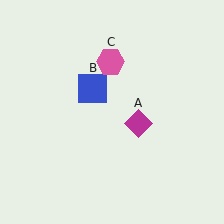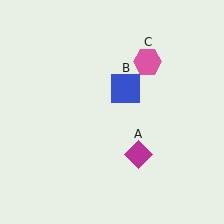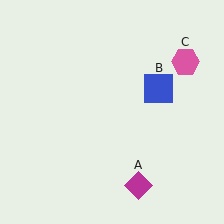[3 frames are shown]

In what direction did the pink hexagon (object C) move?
The pink hexagon (object C) moved right.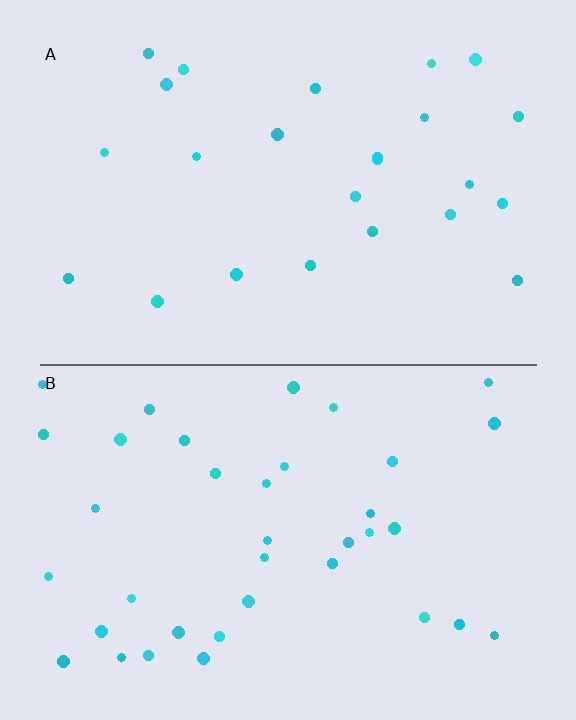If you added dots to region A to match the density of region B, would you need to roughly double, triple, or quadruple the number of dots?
Approximately double.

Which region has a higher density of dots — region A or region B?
B (the bottom).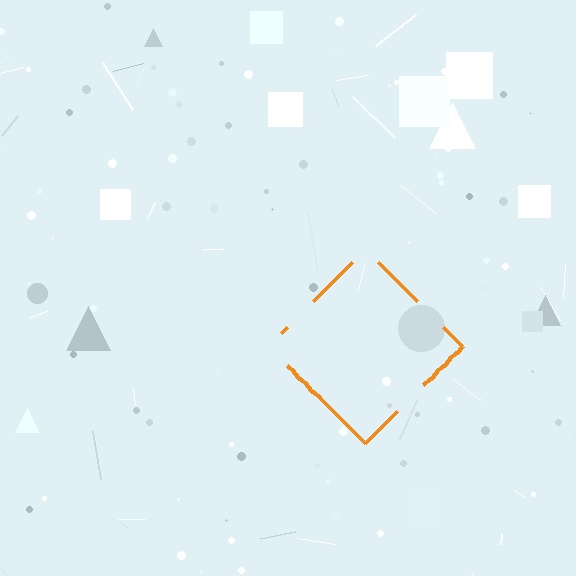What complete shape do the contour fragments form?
The contour fragments form a diamond.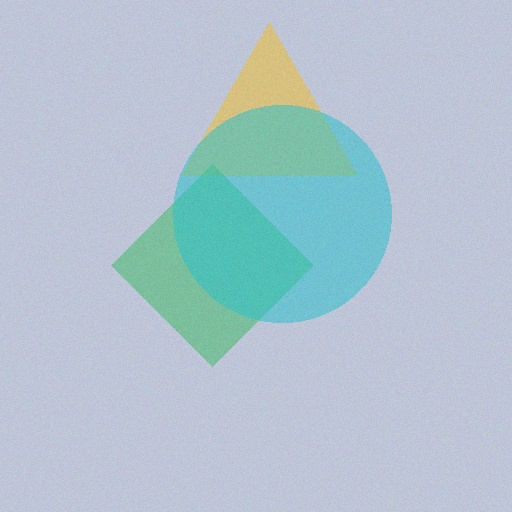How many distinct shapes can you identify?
There are 3 distinct shapes: a yellow triangle, a green diamond, a cyan circle.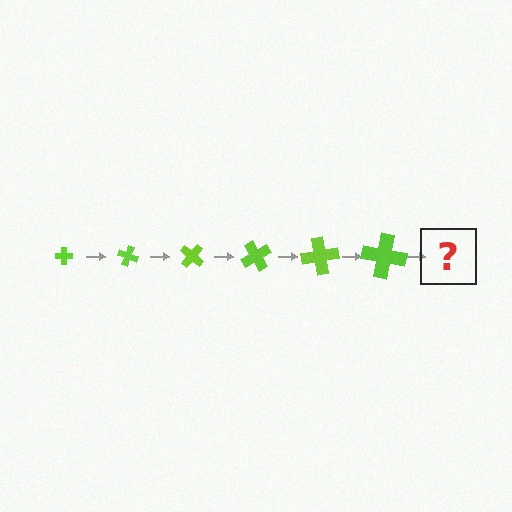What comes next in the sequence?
The next element should be a cross, larger than the previous one and rotated 120 degrees from the start.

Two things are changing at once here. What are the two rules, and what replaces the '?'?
The two rules are that the cross grows larger each step and it rotates 20 degrees each step. The '?' should be a cross, larger than the previous one and rotated 120 degrees from the start.